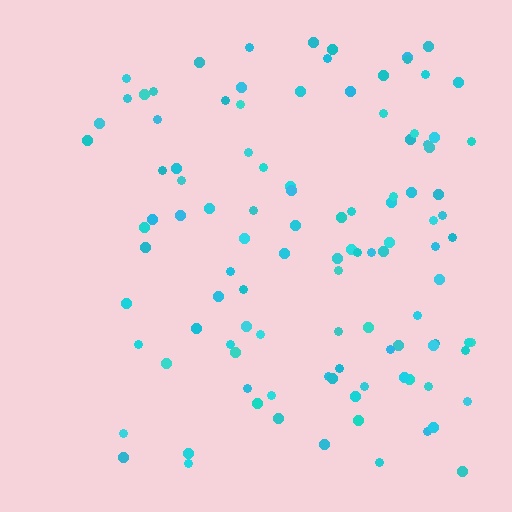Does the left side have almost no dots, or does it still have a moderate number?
Still a moderate number, just noticeably fewer than the right.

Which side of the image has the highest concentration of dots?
The right.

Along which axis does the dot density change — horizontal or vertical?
Horizontal.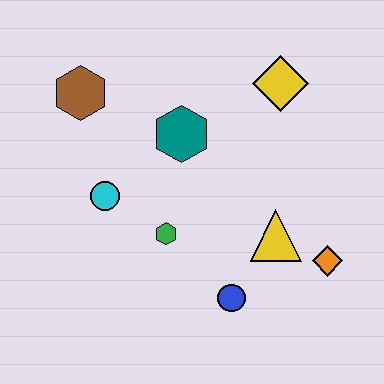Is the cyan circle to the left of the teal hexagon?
Yes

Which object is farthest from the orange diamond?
The brown hexagon is farthest from the orange diamond.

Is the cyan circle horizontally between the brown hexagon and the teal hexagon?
Yes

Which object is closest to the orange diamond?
The yellow triangle is closest to the orange diamond.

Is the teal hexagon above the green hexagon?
Yes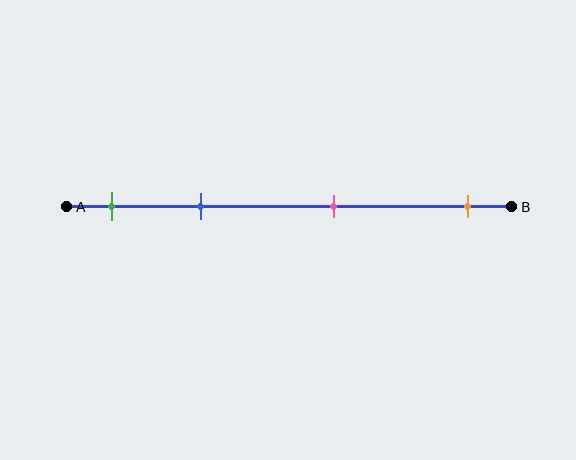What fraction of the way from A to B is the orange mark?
The orange mark is approximately 90% (0.9) of the way from A to B.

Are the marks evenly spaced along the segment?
No, the marks are not evenly spaced.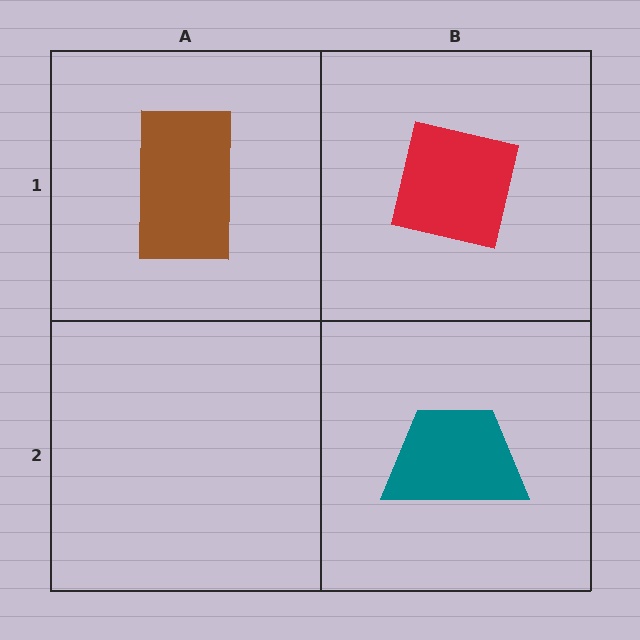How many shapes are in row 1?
2 shapes.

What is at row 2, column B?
A teal trapezoid.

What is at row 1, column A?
A brown rectangle.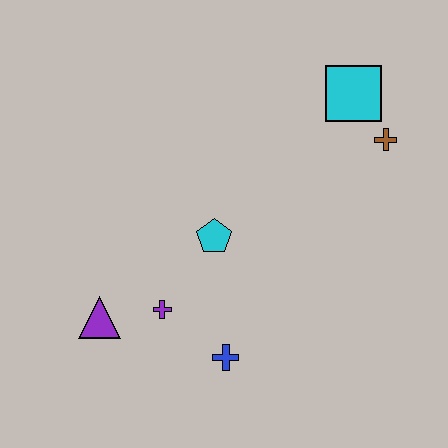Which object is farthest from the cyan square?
The purple triangle is farthest from the cyan square.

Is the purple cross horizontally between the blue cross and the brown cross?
No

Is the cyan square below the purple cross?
No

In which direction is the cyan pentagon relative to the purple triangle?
The cyan pentagon is to the right of the purple triangle.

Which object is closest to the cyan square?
The brown cross is closest to the cyan square.